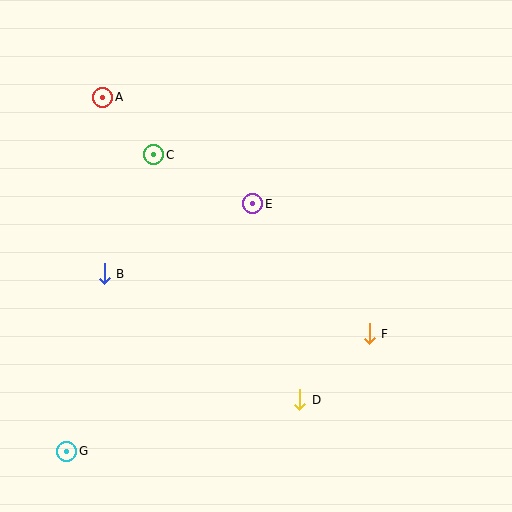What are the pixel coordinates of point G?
Point G is at (67, 451).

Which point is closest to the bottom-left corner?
Point G is closest to the bottom-left corner.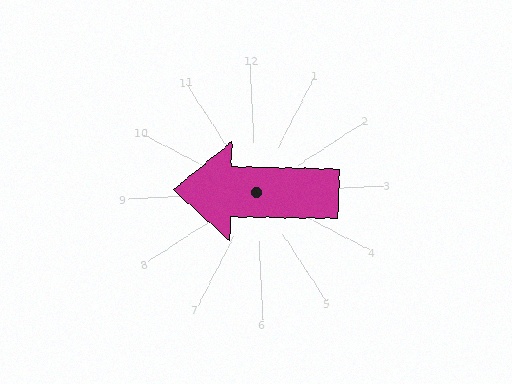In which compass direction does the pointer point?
West.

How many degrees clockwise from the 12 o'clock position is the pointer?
Approximately 274 degrees.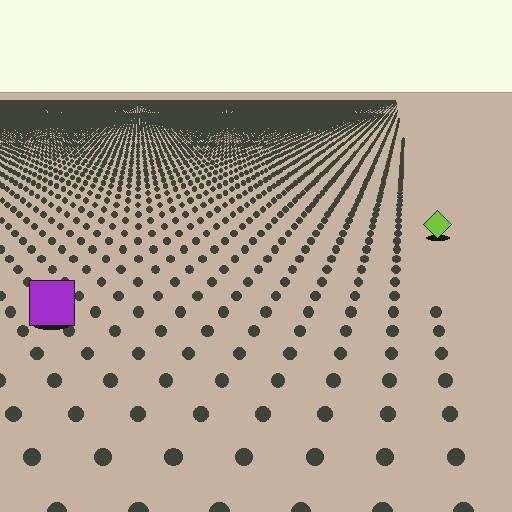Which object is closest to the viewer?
The purple square is closest. The texture marks near it are larger and more spread out.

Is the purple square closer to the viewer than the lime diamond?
Yes. The purple square is closer — you can tell from the texture gradient: the ground texture is coarser near it.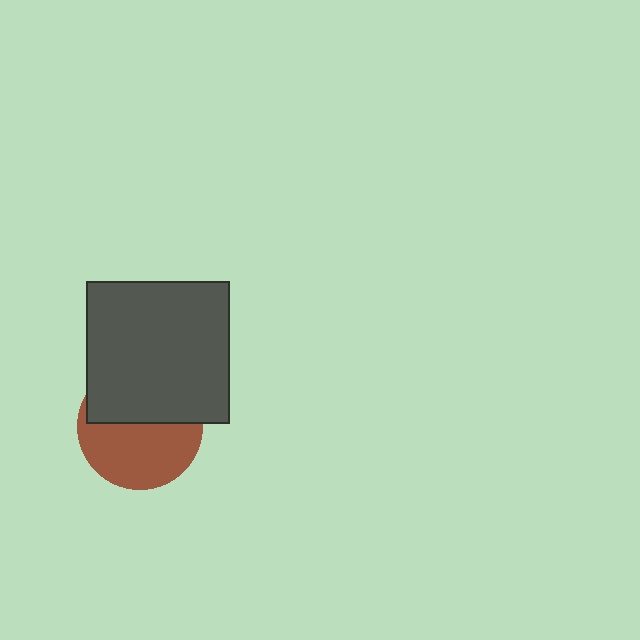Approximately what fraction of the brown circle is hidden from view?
Roughly 46% of the brown circle is hidden behind the dark gray square.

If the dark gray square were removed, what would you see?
You would see the complete brown circle.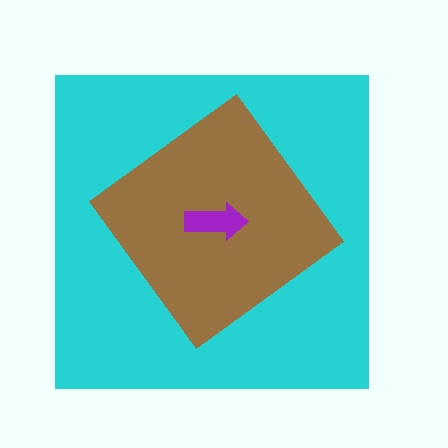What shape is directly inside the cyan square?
The brown diamond.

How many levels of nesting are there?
3.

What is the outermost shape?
The cyan square.